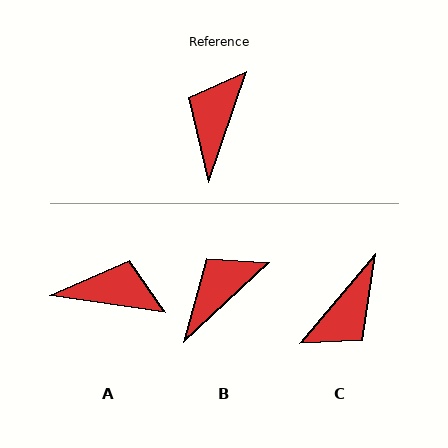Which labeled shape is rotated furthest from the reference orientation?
C, about 158 degrees away.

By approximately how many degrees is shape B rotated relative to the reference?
Approximately 29 degrees clockwise.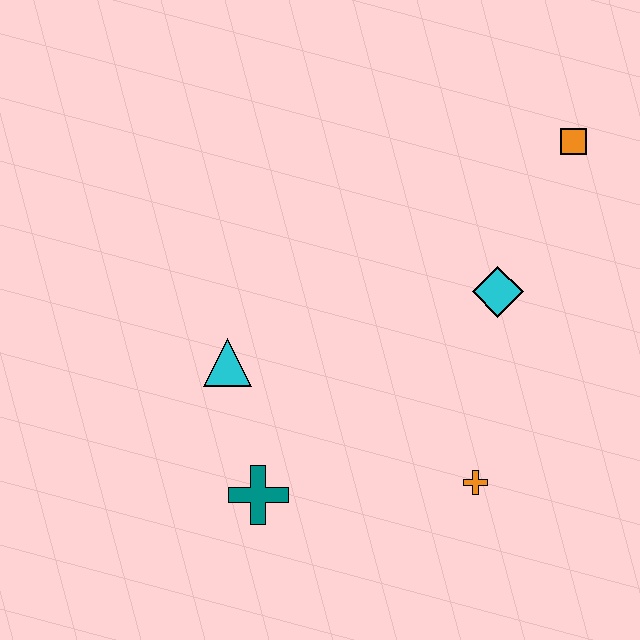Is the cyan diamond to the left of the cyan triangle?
No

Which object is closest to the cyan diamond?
The orange square is closest to the cyan diamond.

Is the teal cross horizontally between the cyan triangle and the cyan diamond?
Yes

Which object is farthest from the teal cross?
The orange square is farthest from the teal cross.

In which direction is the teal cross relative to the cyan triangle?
The teal cross is below the cyan triangle.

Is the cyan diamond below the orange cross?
No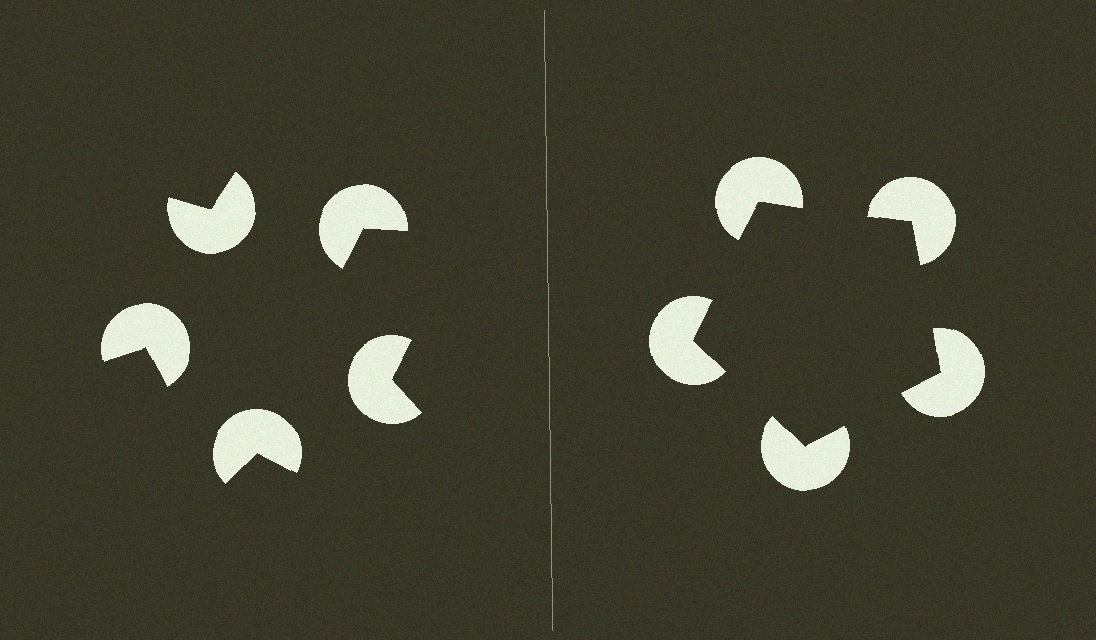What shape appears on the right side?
An illusory pentagon.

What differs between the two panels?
The pac-man discs are positioned identically on both sides; only the wedge orientations differ. On the right they align to a pentagon; on the left they are misaligned.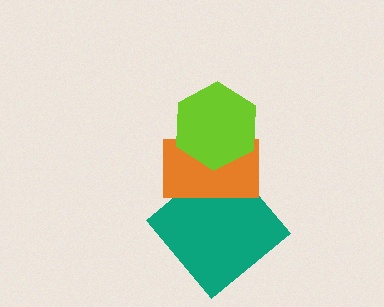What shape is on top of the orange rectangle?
The lime hexagon is on top of the orange rectangle.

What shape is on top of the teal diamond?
The orange rectangle is on top of the teal diamond.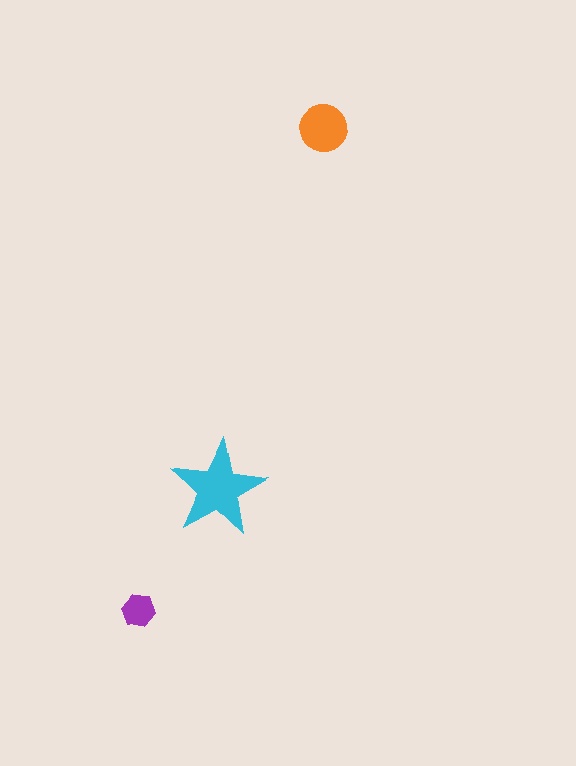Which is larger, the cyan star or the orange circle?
The cyan star.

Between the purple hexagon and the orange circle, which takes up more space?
The orange circle.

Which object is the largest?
The cyan star.